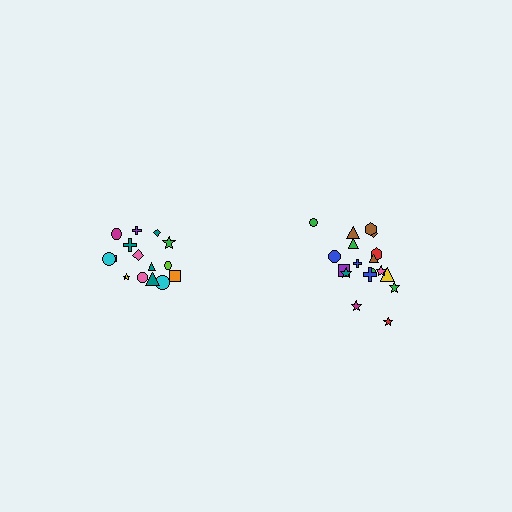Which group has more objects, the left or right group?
The right group.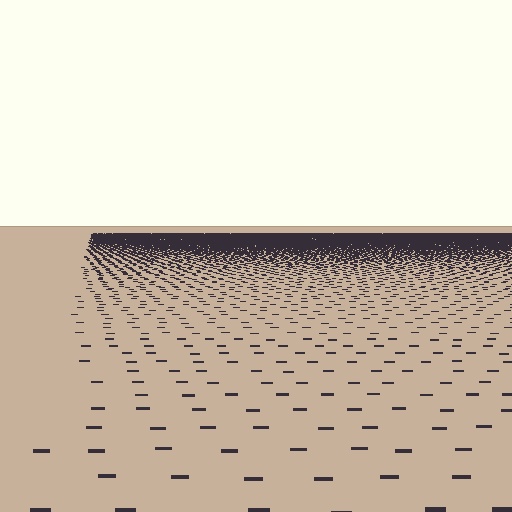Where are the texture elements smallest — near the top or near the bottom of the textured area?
Near the top.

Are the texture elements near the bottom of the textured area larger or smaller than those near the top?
Larger. Near the bottom, elements are closer to the viewer and appear at a bigger on-screen size.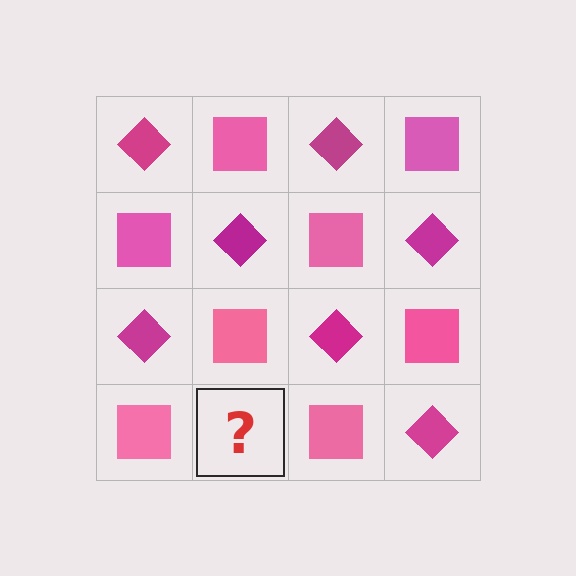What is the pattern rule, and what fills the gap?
The rule is that it alternates magenta diamond and pink square in a checkerboard pattern. The gap should be filled with a magenta diamond.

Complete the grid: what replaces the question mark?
The question mark should be replaced with a magenta diamond.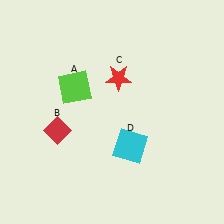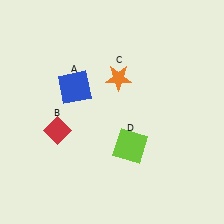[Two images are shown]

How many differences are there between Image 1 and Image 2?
There are 3 differences between the two images.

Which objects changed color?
A changed from lime to blue. C changed from red to orange. D changed from cyan to lime.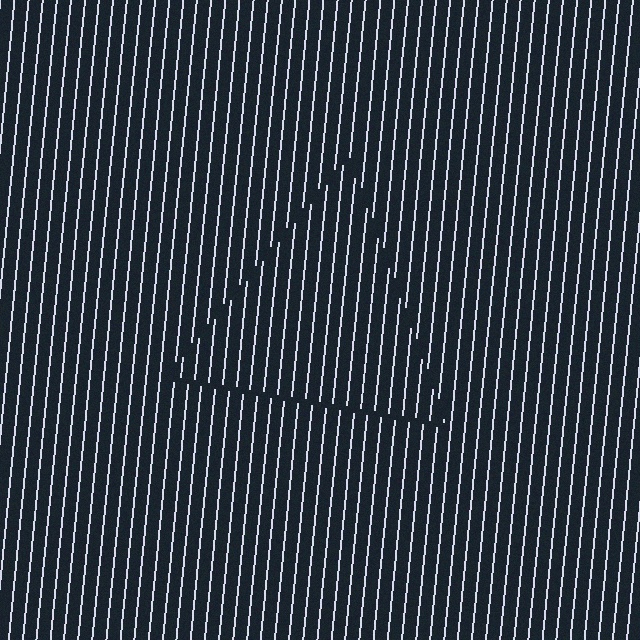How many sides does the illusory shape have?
3 sides — the line-ends trace a triangle.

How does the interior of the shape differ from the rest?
The interior of the shape contains the same grating, shifted by half a period — the contour is defined by the phase discontinuity where line-ends from the inner and outer gratings abut.